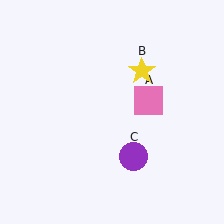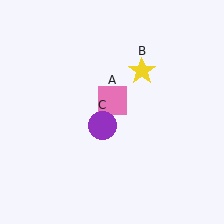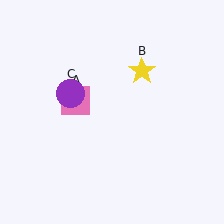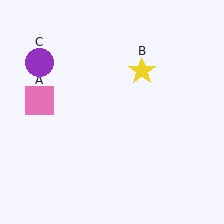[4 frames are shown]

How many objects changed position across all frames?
2 objects changed position: pink square (object A), purple circle (object C).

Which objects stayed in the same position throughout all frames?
Yellow star (object B) remained stationary.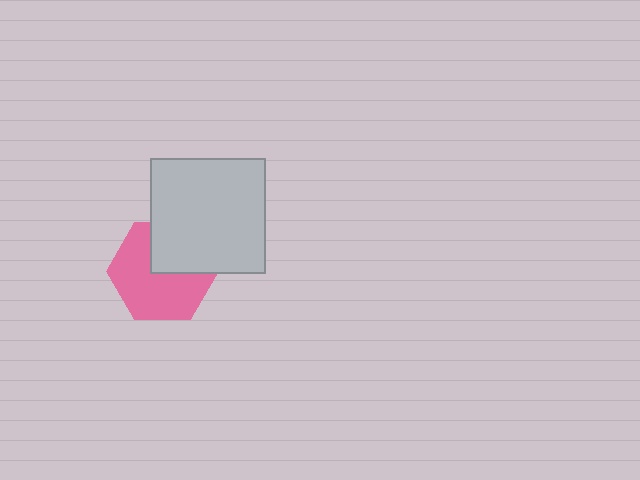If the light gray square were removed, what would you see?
You would see the complete pink hexagon.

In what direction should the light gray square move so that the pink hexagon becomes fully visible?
The light gray square should move up. That is the shortest direction to clear the overlap and leave the pink hexagon fully visible.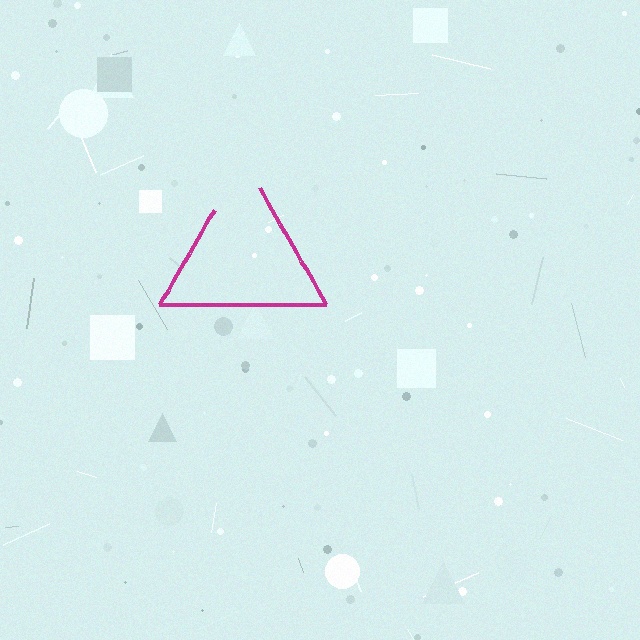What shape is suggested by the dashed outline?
The dashed outline suggests a triangle.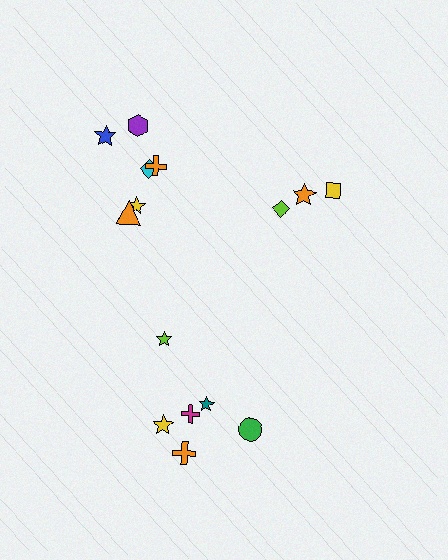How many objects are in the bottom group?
There are 6 objects.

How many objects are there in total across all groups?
There are 15 objects.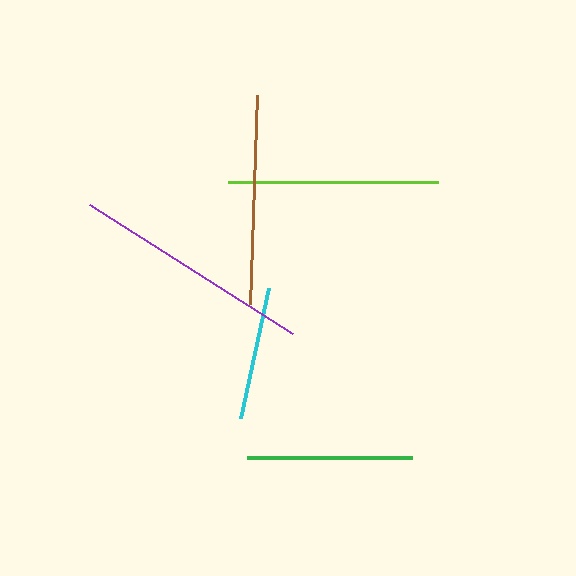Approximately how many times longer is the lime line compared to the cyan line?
The lime line is approximately 1.6 times the length of the cyan line.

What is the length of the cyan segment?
The cyan segment is approximately 133 pixels long.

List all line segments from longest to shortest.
From longest to shortest: purple, lime, brown, green, cyan.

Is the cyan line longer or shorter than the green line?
The green line is longer than the cyan line.